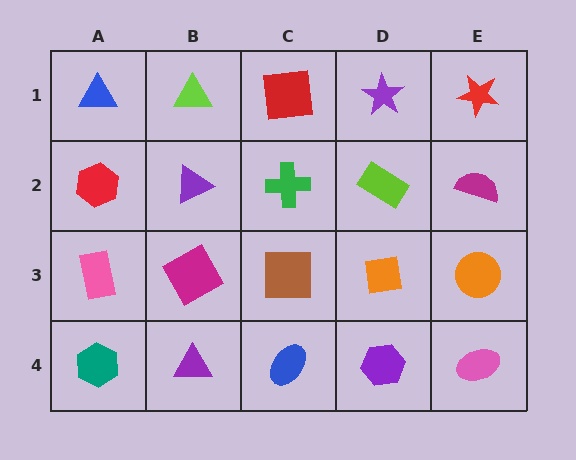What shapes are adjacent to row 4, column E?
An orange circle (row 3, column E), a purple hexagon (row 4, column D).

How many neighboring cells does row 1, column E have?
2.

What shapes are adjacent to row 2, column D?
A purple star (row 1, column D), an orange square (row 3, column D), a green cross (row 2, column C), a magenta semicircle (row 2, column E).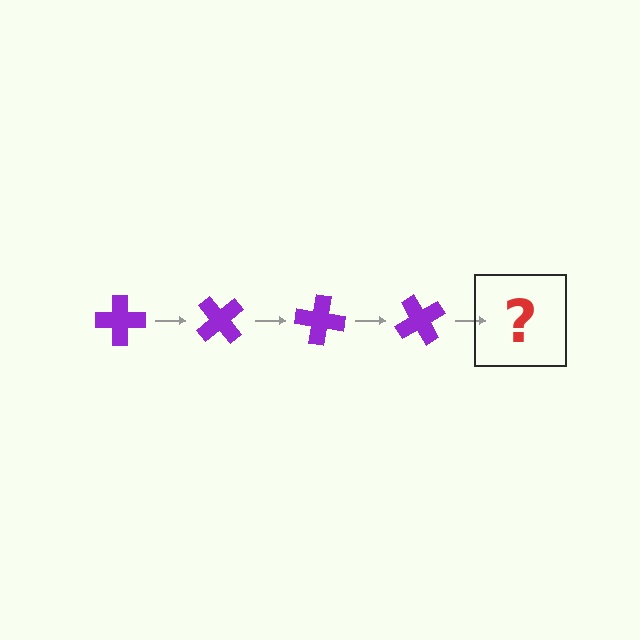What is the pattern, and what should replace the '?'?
The pattern is that the cross rotates 50 degrees each step. The '?' should be a purple cross rotated 200 degrees.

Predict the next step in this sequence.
The next step is a purple cross rotated 200 degrees.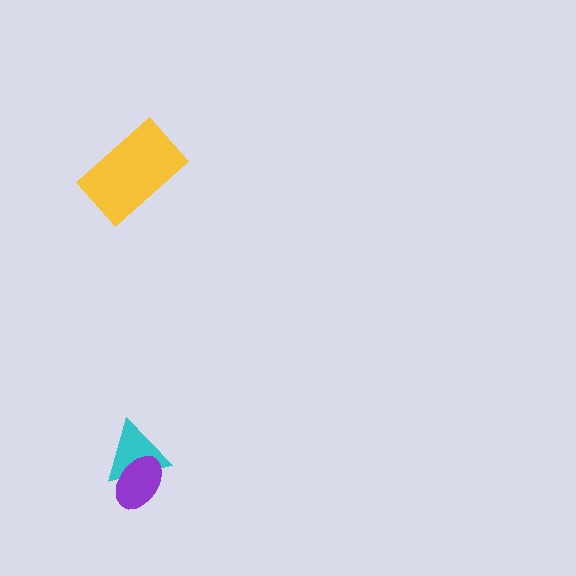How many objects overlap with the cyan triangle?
1 object overlaps with the cyan triangle.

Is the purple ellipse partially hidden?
No, no other shape covers it.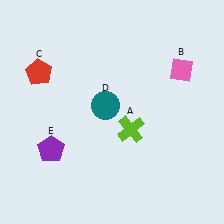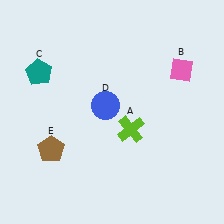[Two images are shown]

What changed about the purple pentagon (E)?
In Image 1, E is purple. In Image 2, it changed to brown.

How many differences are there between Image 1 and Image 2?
There are 3 differences between the two images.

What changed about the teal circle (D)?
In Image 1, D is teal. In Image 2, it changed to blue.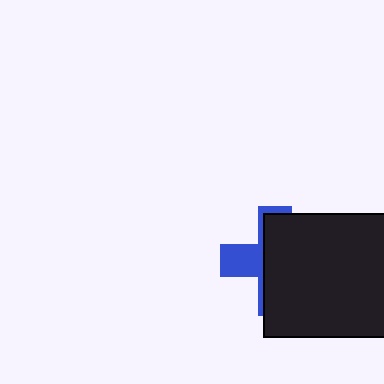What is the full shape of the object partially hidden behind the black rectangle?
The partially hidden object is a blue cross.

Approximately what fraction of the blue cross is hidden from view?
Roughly 66% of the blue cross is hidden behind the black rectangle.